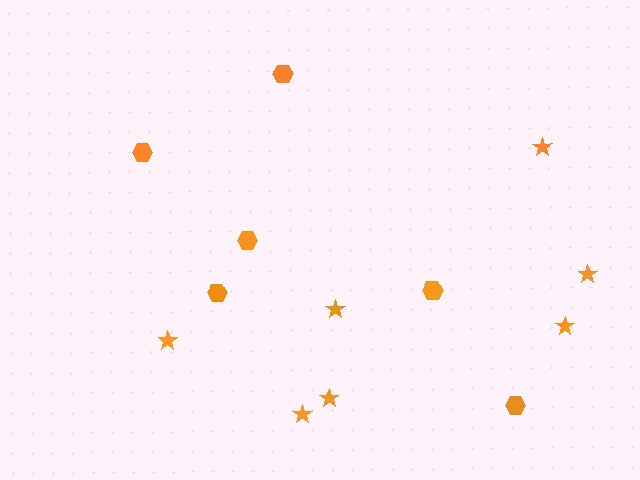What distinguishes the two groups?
There are 2 groups: one group of hexagons (6) and one group of stars (7).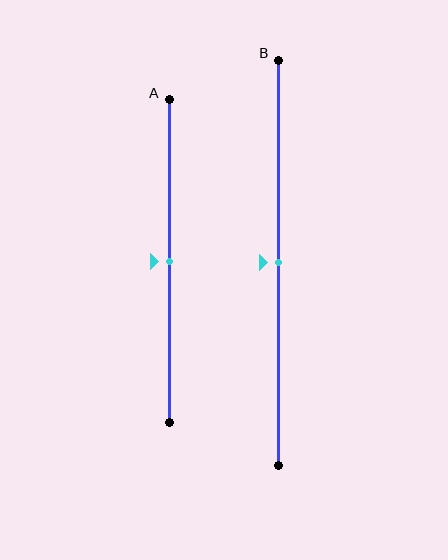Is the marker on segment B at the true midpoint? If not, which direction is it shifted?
Yes, the marker on segment B is at the true midpoint.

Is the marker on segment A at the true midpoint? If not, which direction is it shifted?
Yes, the marker on segment A is at the true midpoint.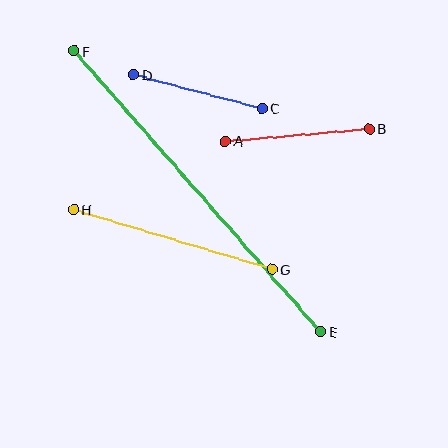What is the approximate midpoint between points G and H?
The midpoint is at approximately (173, 240) pixels.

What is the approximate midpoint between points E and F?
The midpoint is at approximately (197, 191) pixels.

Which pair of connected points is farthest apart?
Points E and F are farthest apart.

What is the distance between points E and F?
The distance is approximately 374 pixels.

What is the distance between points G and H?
The distance is approximately 207 pixels.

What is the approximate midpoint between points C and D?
The midpoint is at approximately (198, 92) pixels.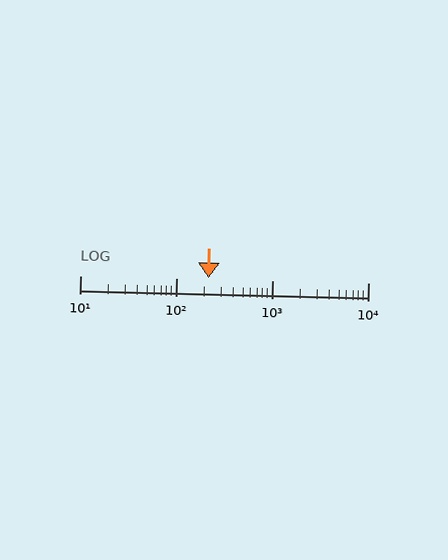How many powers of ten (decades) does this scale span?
The scale spans 3 decades, from 10 to 10000.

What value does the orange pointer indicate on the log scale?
The pointer indicates approximately 220.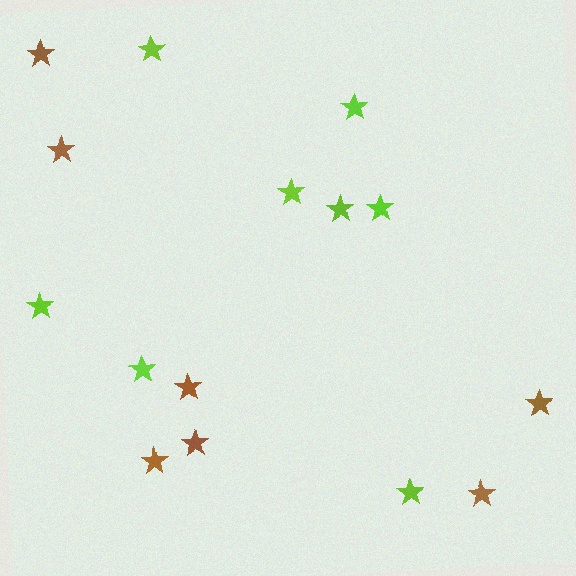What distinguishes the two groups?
There are 2 groups: one group of brown stars (7) and one group of lime stars (8).